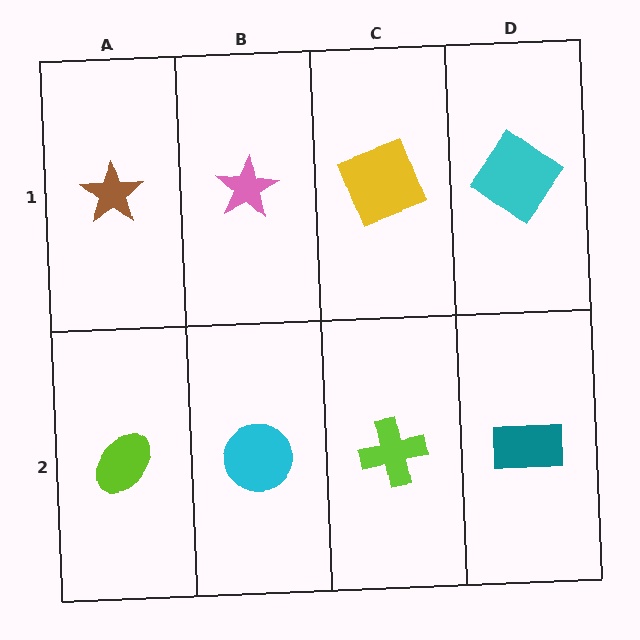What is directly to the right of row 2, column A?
A cyan circle.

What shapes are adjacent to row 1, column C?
A lime cross (row 2, column C), a pink star (row 1, column B), a cyan diamond (row 1, column D).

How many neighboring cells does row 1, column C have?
3.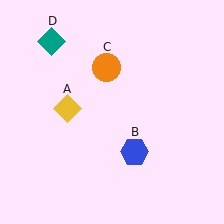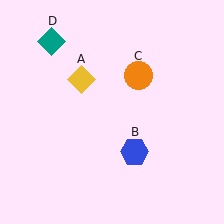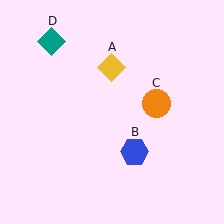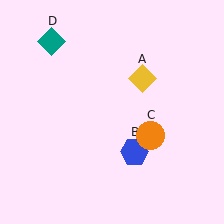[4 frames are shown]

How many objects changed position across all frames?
2 objects changed position: yellow diamond (object A), orange circle (object C).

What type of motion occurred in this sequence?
The yellow diamond (object A), orange circle (object C) rotated clockwise around the center of the scene.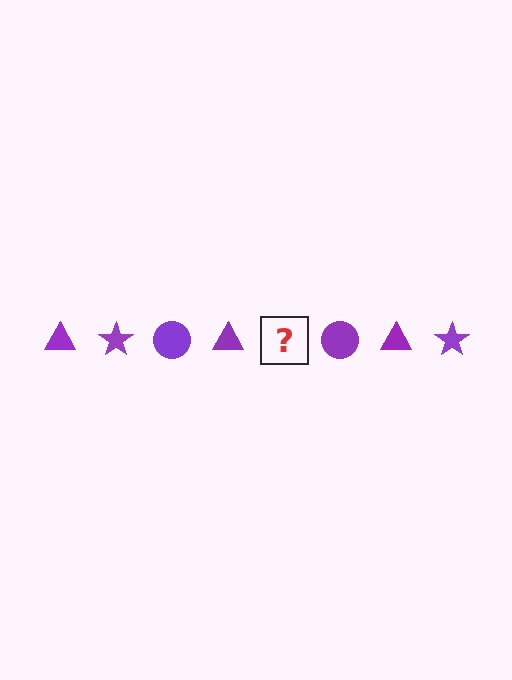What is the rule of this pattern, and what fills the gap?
The rule is that the pattern cycles through triangle, star, circle shapes in purple. The gap should be filled with a purple star.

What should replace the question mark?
The question mark should be replaced with a purple star.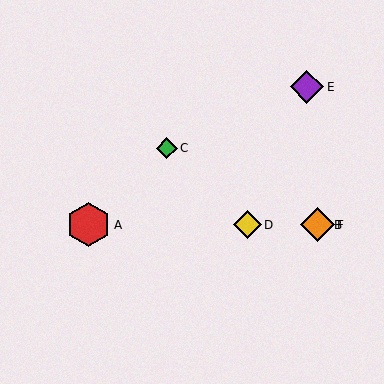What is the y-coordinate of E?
Object E is at y≈87.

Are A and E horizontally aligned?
No, A is at y≈225 and E is at y≈87.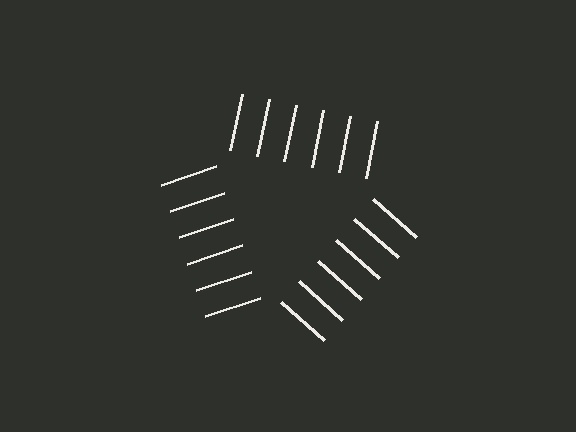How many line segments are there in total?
18 — 6 along each of the 3 edges.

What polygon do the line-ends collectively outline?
An illusory triangle — the line segments terminate on its edges but no continuous stroke is drawn.